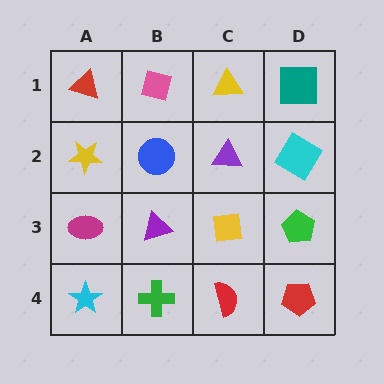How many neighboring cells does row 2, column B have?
4.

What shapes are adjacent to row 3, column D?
A cyan diamond (row 2, column D), a red pentagon (row 4, column D), a yellow square (row 3, column C).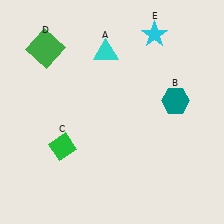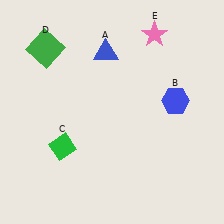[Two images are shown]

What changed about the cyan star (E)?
In Image 1, E is cyan. In Image 2, it changed to pink.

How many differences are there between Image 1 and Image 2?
There are 3 differences between the two images.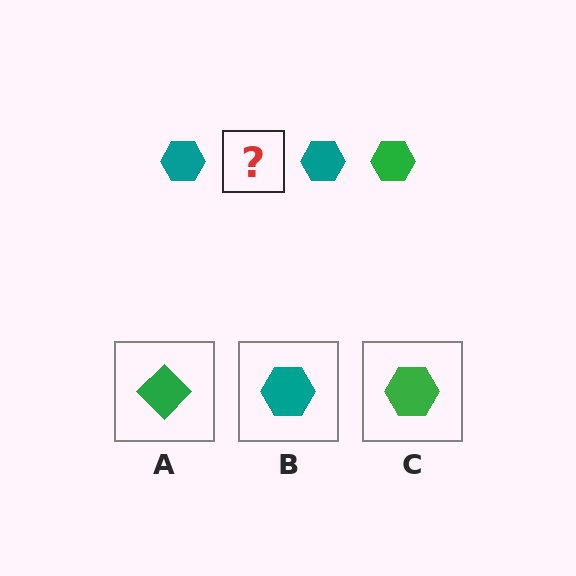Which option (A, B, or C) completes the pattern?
C.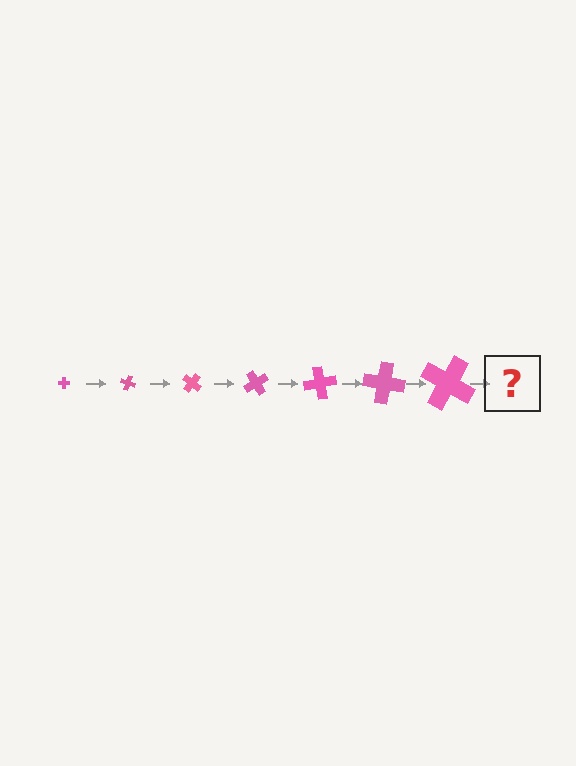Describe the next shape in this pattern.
It should be a cross, larger than the previous one and rotated 140 degrees from the start.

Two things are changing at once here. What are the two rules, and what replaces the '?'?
The two rules are that the cross grows larger each step and it rotates 20 degrees each step. The '?' should be a cross, larger than the previous one and rotated 140 degrees from the start.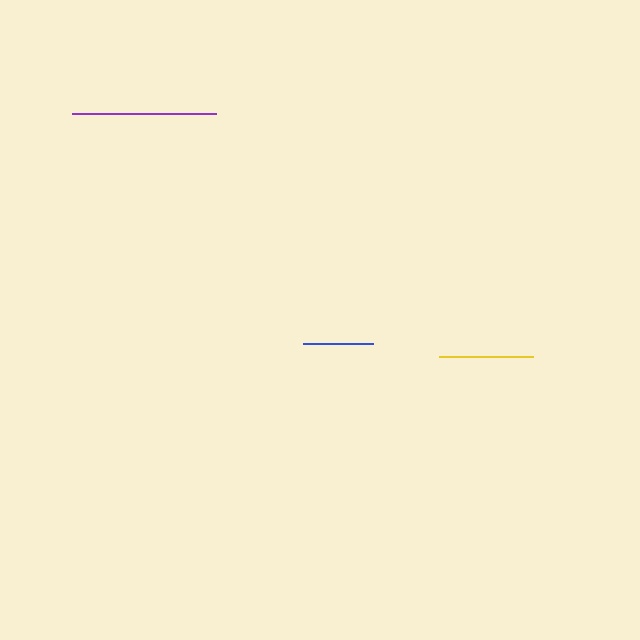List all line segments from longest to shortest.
From longest to shortest: purple, yellow, blue.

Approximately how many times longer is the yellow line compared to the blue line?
The yellow line is approximately 1.3 times the length of the blue line.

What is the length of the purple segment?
The purple segment is approximately 143 pixels long.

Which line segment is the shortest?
The blue line is the shortest at approximately 70 pixels.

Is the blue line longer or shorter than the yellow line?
The yellow line is longer than the blue line.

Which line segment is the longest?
The purple line is the longest at approximately 143 pixels.